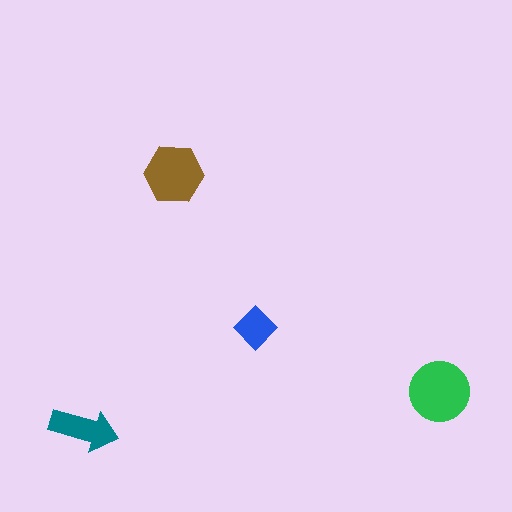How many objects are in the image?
There are 4 objects in the image.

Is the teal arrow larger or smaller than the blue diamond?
Larger.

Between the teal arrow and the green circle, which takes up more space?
The green circle.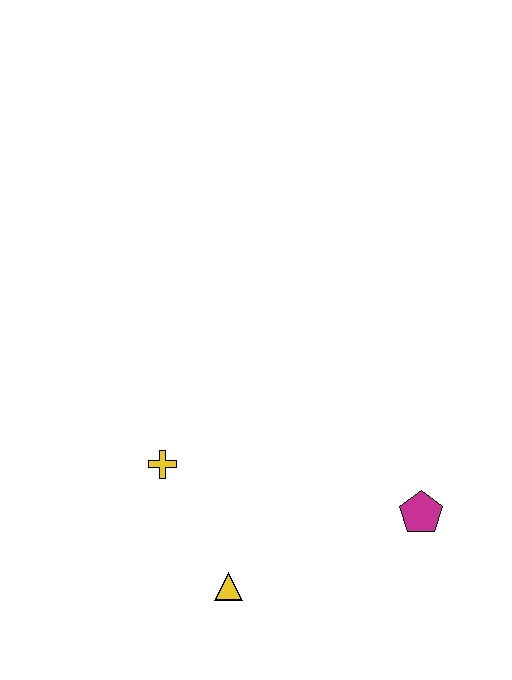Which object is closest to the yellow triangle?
The yellow cross is closest to the yellow triangle.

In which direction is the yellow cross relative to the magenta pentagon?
The yellow cross is to the left of the magenta pentagon.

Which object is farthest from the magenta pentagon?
The yellow cross is farthest from the magenta pentagon.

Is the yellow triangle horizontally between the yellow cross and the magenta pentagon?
Yes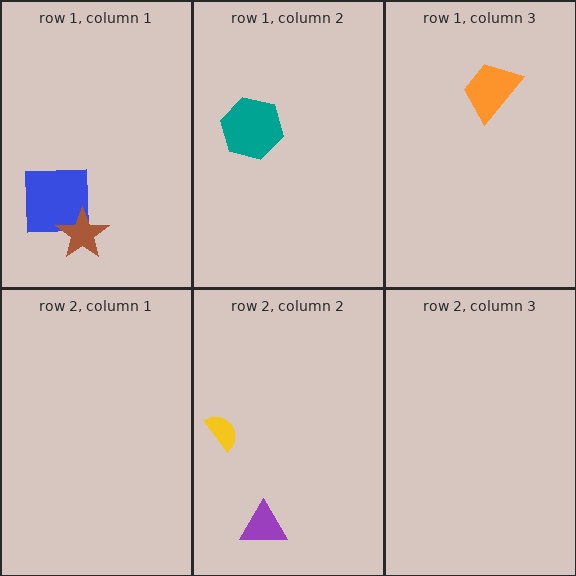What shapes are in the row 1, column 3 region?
The orange trapezoid.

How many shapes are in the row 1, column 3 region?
1.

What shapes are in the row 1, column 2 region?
The teal hexagon.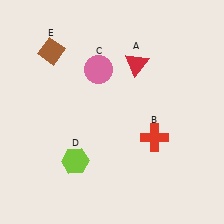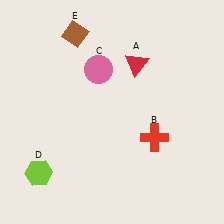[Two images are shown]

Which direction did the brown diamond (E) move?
The brown diamond (E) moved right.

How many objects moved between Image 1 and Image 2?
2 objects moved between the two images.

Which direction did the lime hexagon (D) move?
The lime hexagon (D) moved left.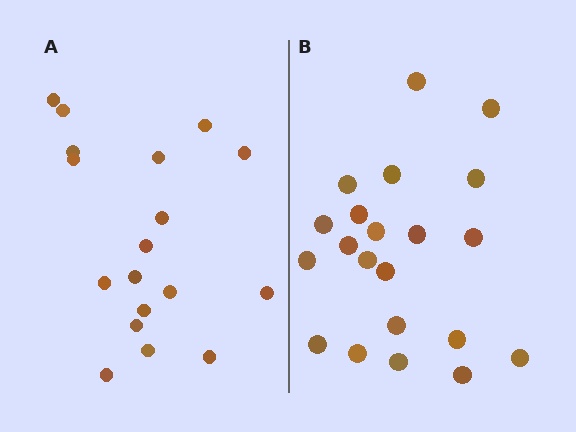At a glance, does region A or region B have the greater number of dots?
Region B (the right region) has more dots.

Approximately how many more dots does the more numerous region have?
Region B has just a few more — roughly 2 or 3 more dots than region A.